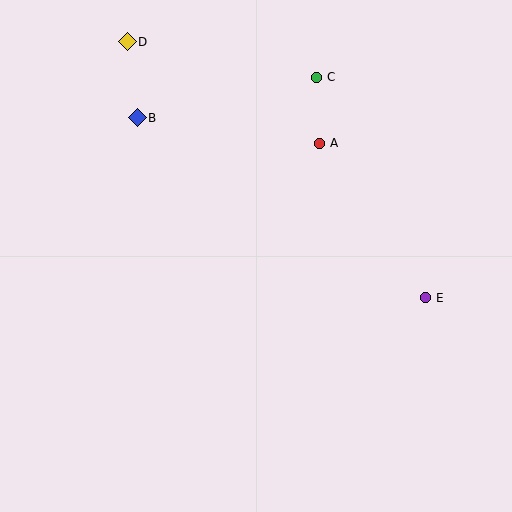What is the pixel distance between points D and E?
The distance between D and E is 393 pixels.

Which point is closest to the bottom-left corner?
Point B is closest to the bottom-left corner.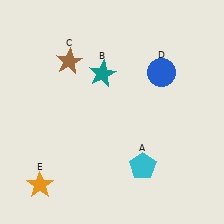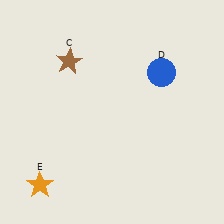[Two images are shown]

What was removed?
The cyan pentagon (A), the teal star (B) were removed in Image 2.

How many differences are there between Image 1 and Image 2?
There are 2 differences between the two images.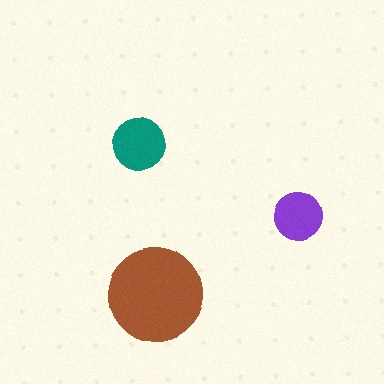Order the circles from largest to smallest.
the brown one, the teal one, the purple one.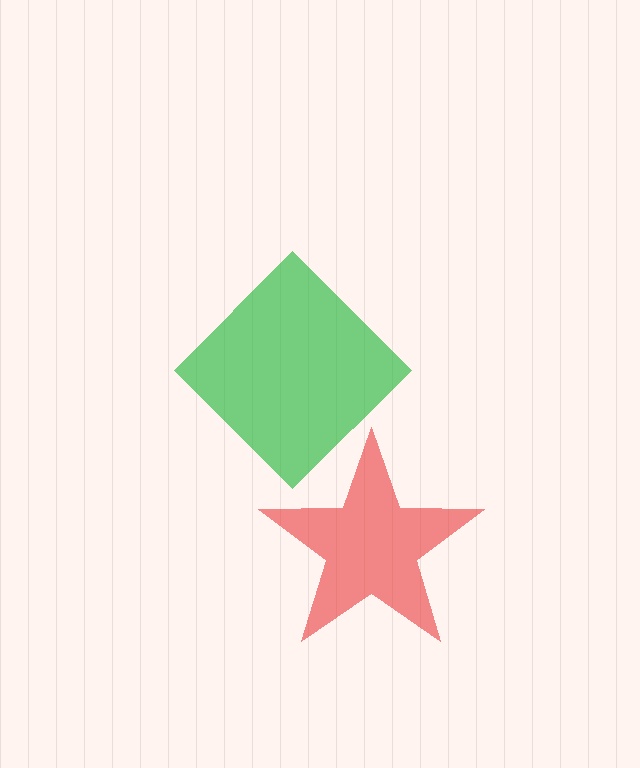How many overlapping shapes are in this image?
There are 2 overlapping shapes in the image.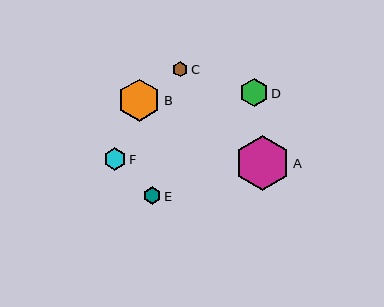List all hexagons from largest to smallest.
From largest to smallest: A, B, D, F, E, C.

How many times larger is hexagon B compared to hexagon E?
Hexagon B is approximately 2.5 times the size of hexagon E.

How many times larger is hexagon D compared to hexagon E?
Hexagon D is approximately 1.6 times the size of hexagon E.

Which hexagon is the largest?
Hexagon A is the largest with a size of approximately 55 pixels.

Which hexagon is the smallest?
Hexagon C is the smallest with a size of approximately 15 pixels.